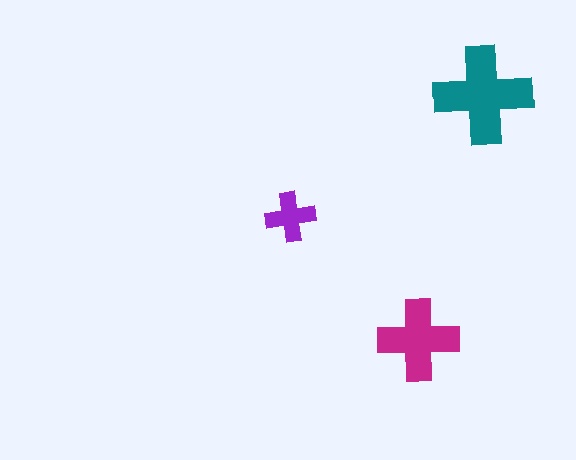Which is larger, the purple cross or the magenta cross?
The magenta one.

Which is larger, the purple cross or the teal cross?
The teal one.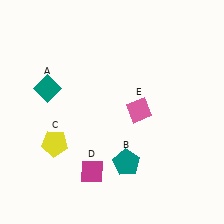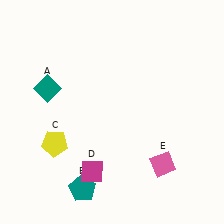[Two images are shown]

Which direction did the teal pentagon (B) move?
The teal pentagon (B) moved left.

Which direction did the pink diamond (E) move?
The pink diamond (E) moved down.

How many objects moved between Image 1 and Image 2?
2 objects moved between the two images.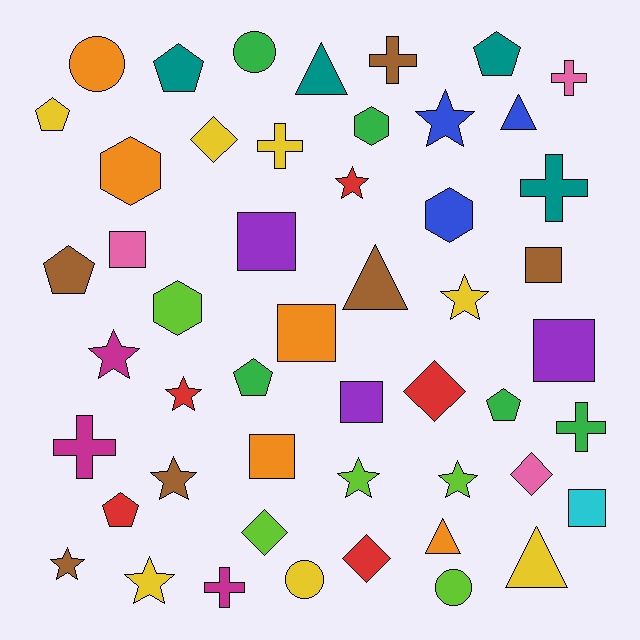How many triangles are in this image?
There are 5 triangles.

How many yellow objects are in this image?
There are 7 yellow objects.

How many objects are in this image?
There are 50 objects.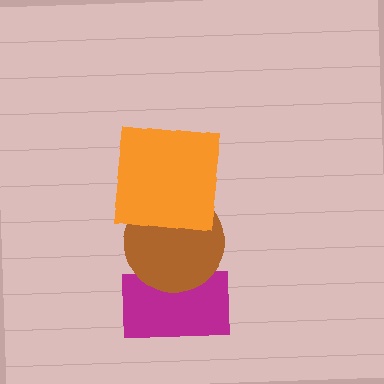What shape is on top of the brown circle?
The orange square is on top of the brown circle.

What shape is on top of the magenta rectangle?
The brown circle is on top of the magenta rectangle.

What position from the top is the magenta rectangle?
The magenta rectangle is 3rd from the top.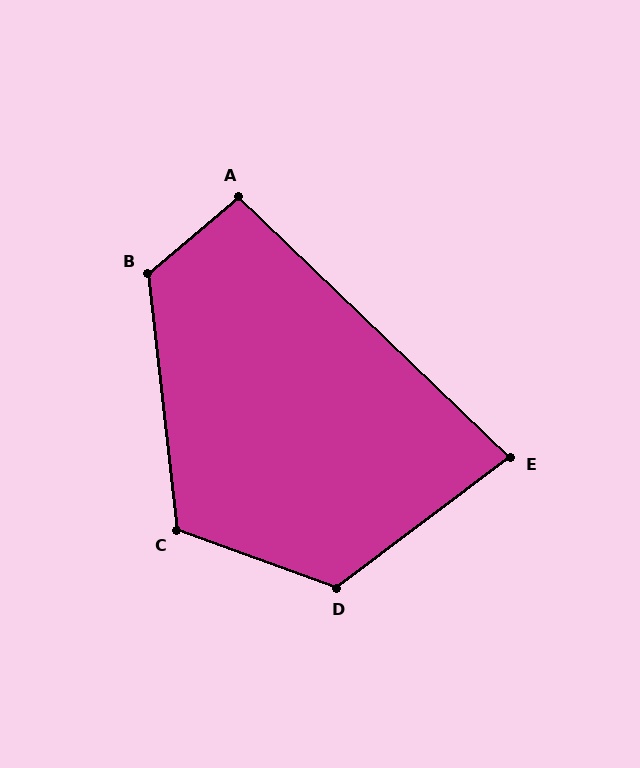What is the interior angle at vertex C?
Approximately 116 degrees (obtuse).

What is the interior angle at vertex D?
Approximately 123 degrees (obtuse).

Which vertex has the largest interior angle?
B, at approximately 124 degrees.